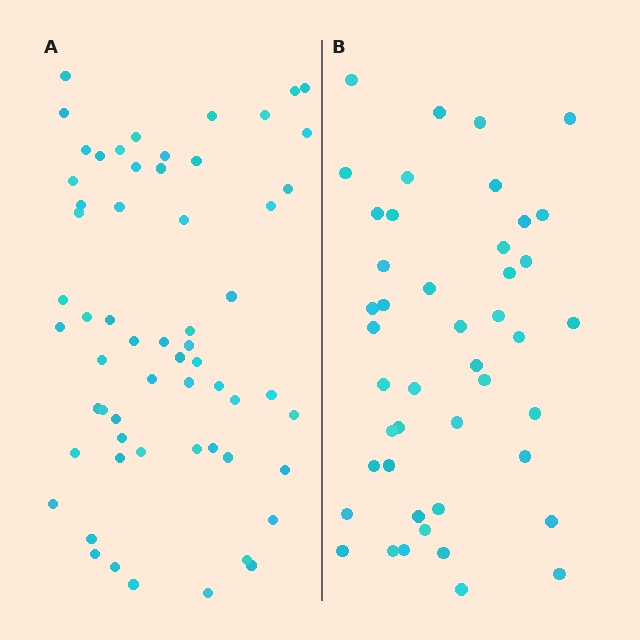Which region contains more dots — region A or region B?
Region A (the left region) has more dots.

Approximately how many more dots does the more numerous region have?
Region A has approximately 15 more dots than region B.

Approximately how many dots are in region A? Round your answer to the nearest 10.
About 60 dots.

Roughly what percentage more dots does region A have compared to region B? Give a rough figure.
About 35% more.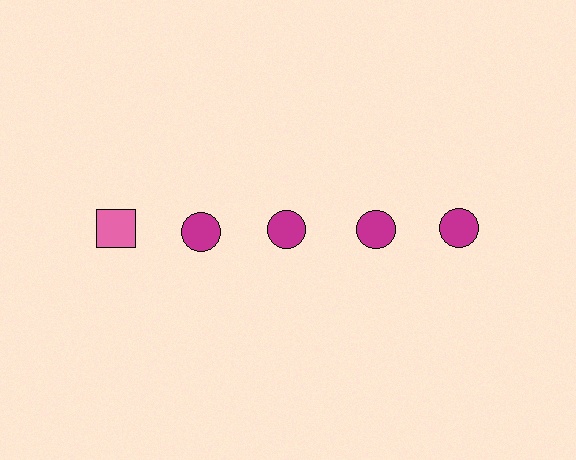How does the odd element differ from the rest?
It differs in both color (pink instead of magenta) and shape (square instead of circle).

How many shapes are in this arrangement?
There are 5 shapes arranged in a grid pattern.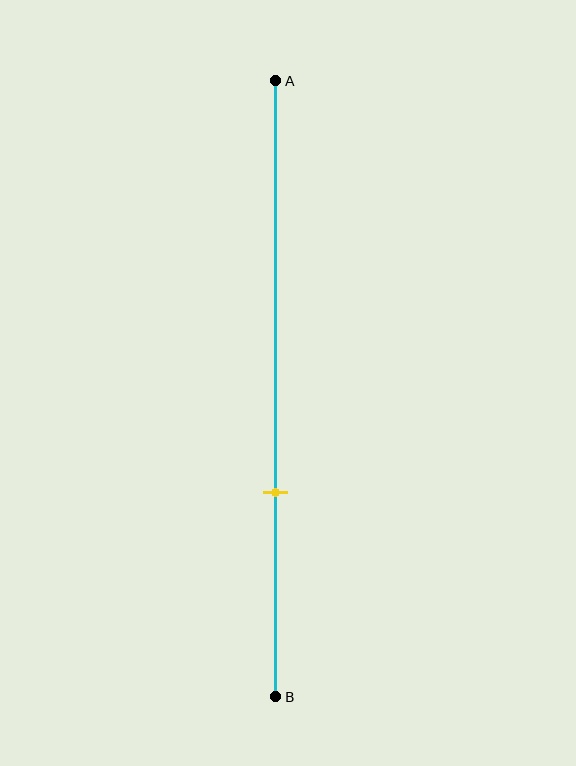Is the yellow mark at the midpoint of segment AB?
No, the mark is at about 65% from A, not at the 50% midpoint.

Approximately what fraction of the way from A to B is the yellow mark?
The yellow mark is approximately 65% of the way from A to B.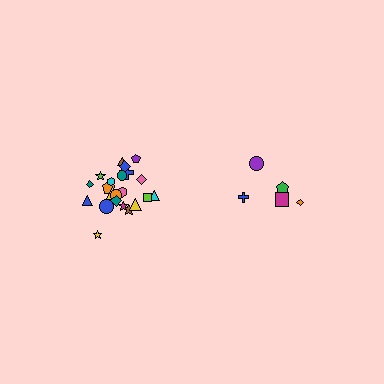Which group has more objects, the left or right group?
The left group.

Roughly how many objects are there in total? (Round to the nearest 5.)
Roughly 25 objects in total.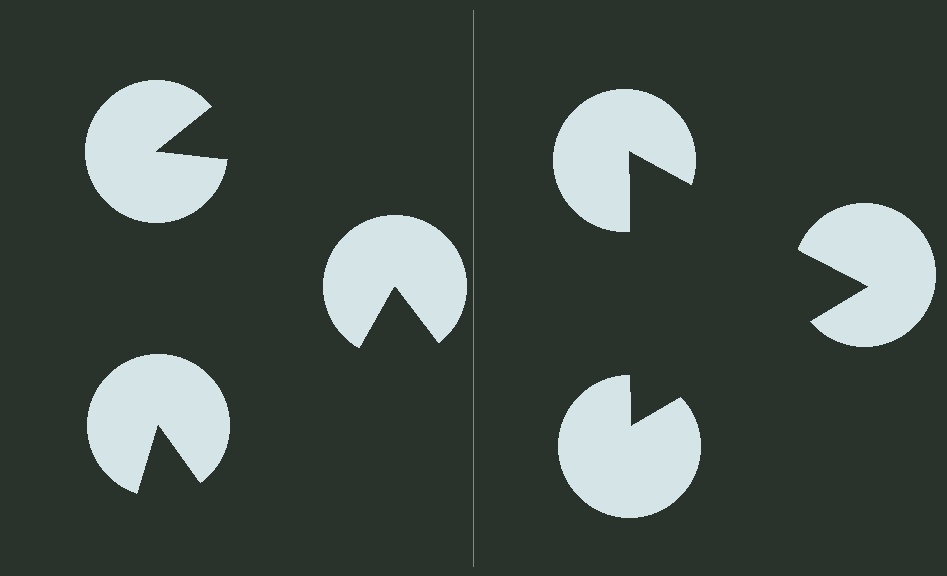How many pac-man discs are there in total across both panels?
6 — 3 on each side.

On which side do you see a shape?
An illusory triangle appears on the right side. On the left side the wedge cuts are rotated, so no coherent shape forms.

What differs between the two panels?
The pac-man discs are positioned identically on both sides; only the wedge orientations differ. On the right they align to a triangle; on the left they are misaligned.